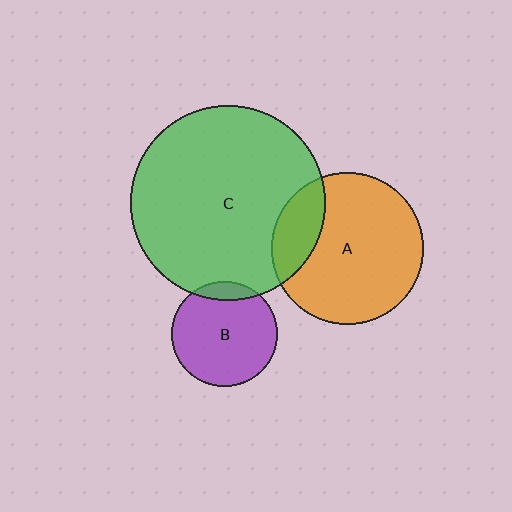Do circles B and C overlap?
Yes.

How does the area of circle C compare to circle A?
Approximately 1.6 times.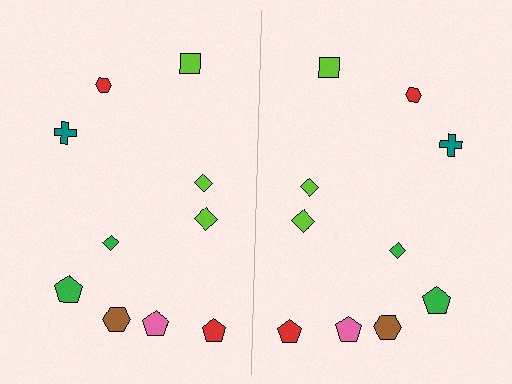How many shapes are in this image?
There are 20 shapes in this image.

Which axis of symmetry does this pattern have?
The pattern has a vertical axis of symmetry running through the center of the image.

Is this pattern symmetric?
Yes, this pattern has bilateral (reflection) symmetry.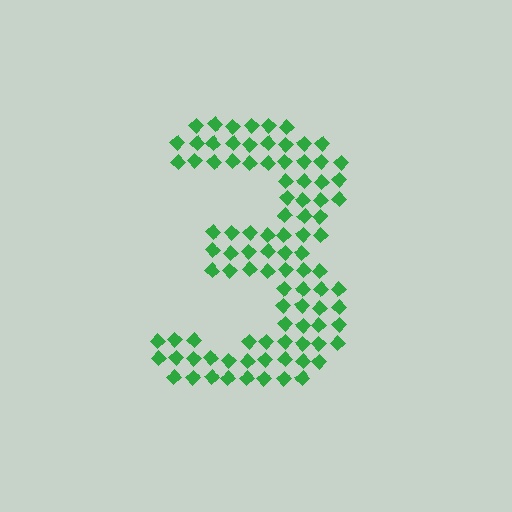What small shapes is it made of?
It is made of small diamonds.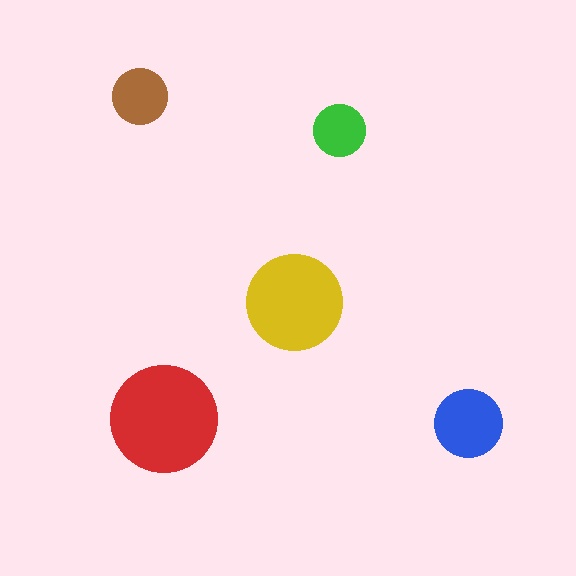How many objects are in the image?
There are 5 objects in the image.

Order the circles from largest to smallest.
the red one, the yellow one, the blue one, the brown one, the green one.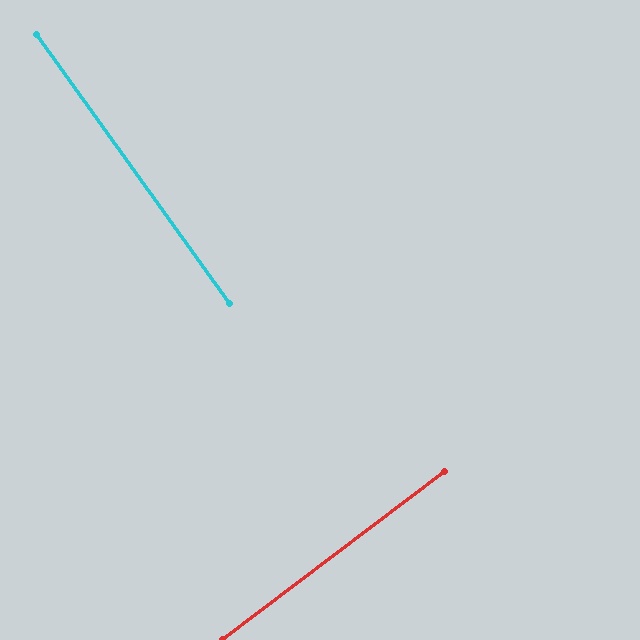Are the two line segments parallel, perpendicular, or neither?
Perpendicular — they meet at approximately 89°.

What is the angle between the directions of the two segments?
Approximately 89 degrees.